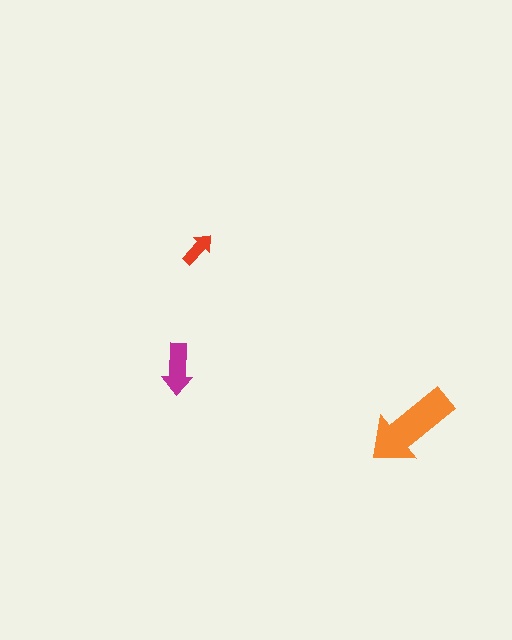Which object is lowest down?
The orange arrow is bottommost.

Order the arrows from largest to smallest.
the orange one, the magenta one, the red one.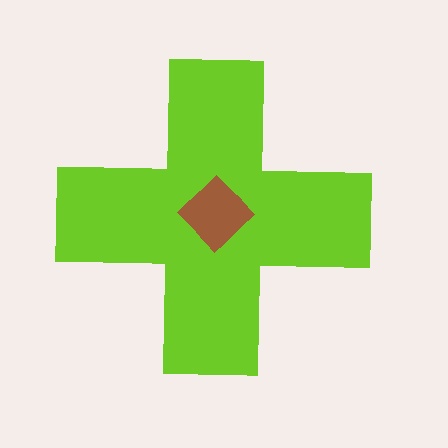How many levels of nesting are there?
2.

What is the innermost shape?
The brown diamond.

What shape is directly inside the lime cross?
The brown diamond.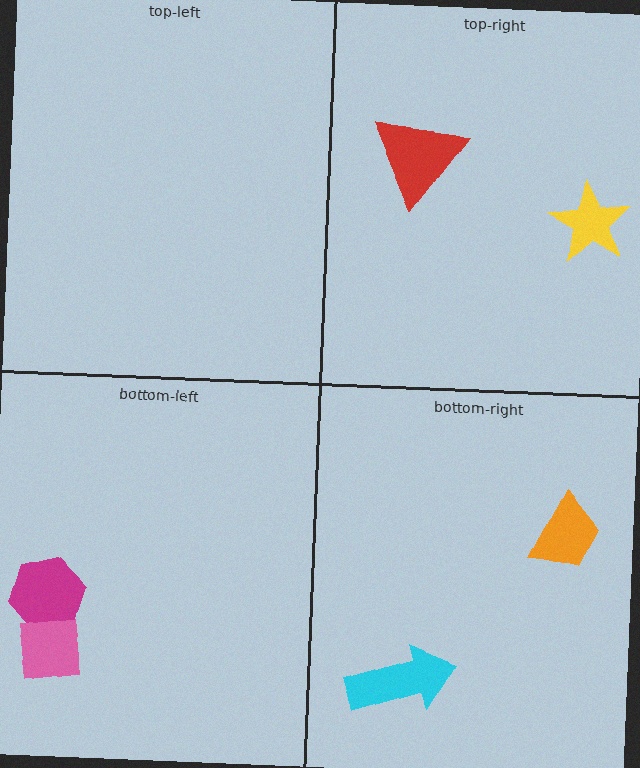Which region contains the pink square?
The bottom-left region.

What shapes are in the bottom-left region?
The magenta hexagon, the pink square.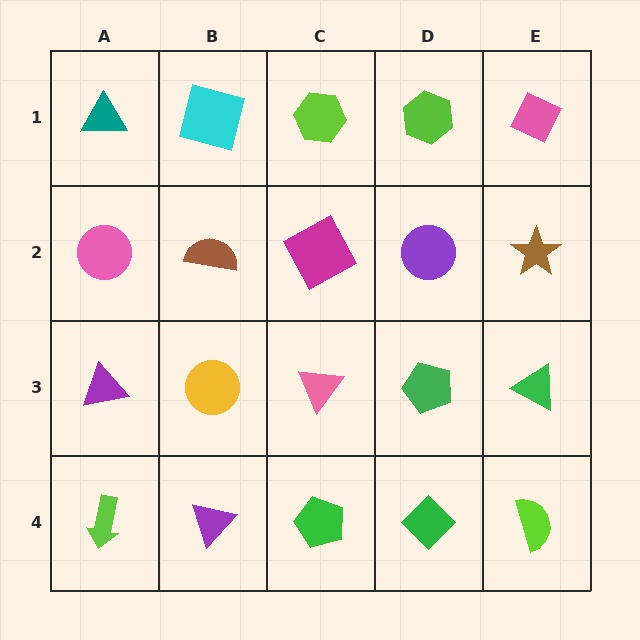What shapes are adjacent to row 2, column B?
A cyan square (row 1, column B), a yellow circle (row 3, column B), a pink circle (row 2, column A), a magenta square (row 2, column C).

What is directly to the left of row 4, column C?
A purple triangle.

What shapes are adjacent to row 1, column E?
A brown star (row 2, column E), a lime hexagon (row 1, column D).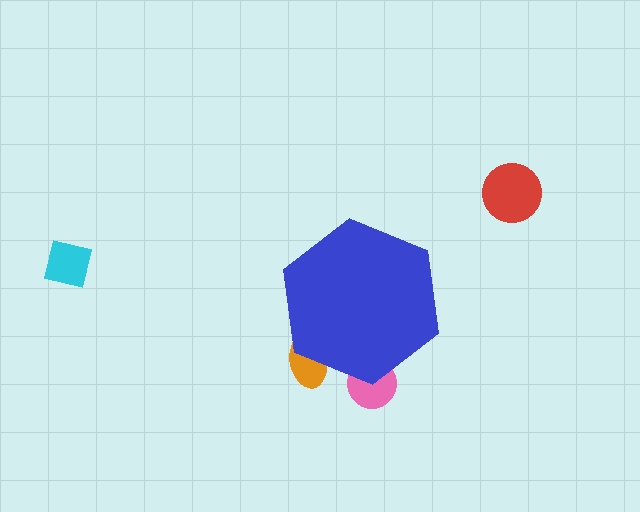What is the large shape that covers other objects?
A blue hexagon.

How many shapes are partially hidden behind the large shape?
2 shapes are partially hidden.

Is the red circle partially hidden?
No, the red circle is fully visible.